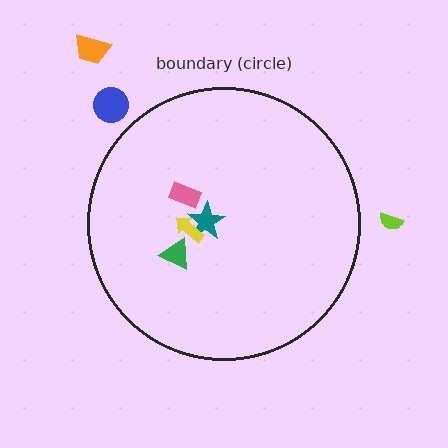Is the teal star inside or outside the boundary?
Inside.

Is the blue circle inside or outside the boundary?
Outside.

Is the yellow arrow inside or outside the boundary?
Inside.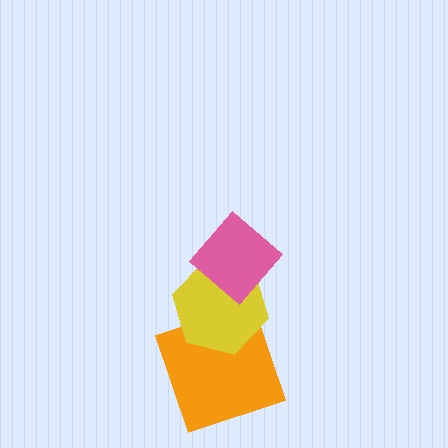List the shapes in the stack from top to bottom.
From top to bottom: the pink diamond, the yellow hexagon, the orange square.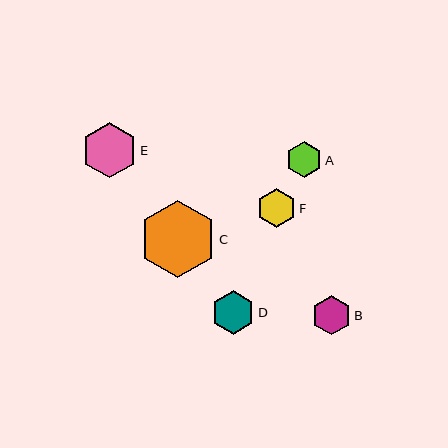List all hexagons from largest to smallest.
From largest to smallest: C, E, D, F, B, A.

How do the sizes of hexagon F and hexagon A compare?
Hexagon F and hexagon A are approximately the same size.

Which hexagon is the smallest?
Hexagon A is the smallest with a size of approximately 36 pixels.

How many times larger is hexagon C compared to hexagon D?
Hexagon C is approximately 1.8 times the size of hexagon D.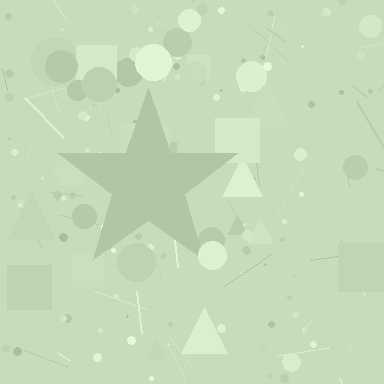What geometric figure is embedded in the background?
A star is embedded in the background.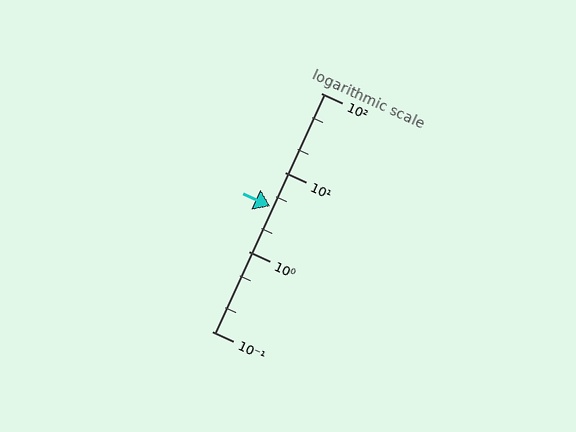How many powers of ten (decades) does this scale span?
The scale spans 3 decades, from 0.1 to 100.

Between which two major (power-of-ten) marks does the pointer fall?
The pointer is between 1 and 10.